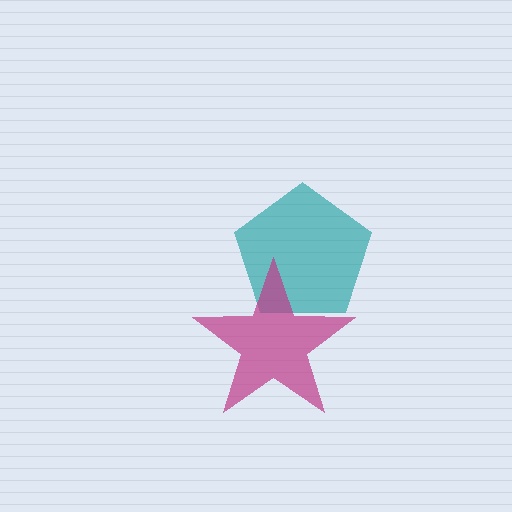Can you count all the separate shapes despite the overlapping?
Yes, there are 2 separate shapes.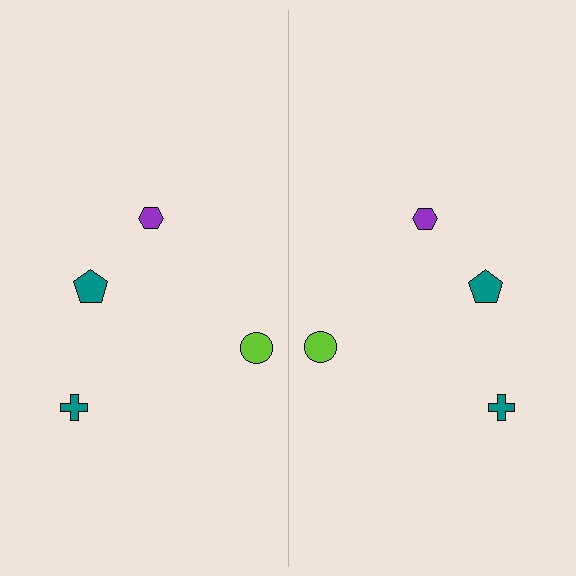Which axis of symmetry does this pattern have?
The pattern has a vertical axis of symmetry running through the center of the image.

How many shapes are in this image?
There are 8 shapes in this image.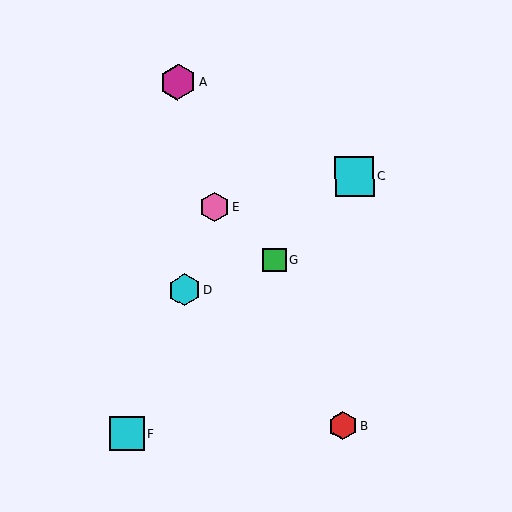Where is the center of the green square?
The center of the green square is at (275, 260).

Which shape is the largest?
The cyan square (labeled C) is the largest.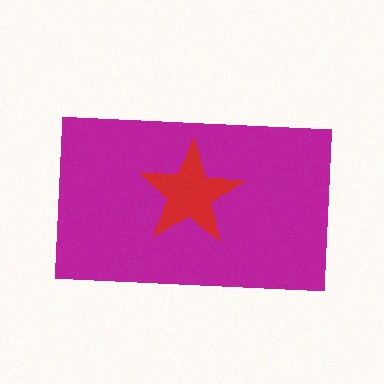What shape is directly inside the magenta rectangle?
The red star.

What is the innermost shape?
The red star.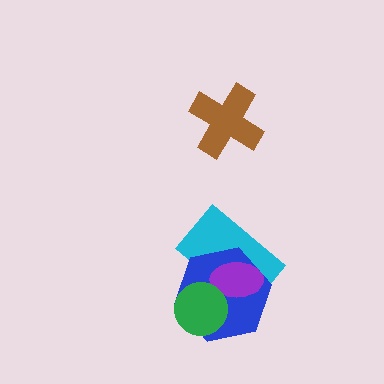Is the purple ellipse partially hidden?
Yes, it is partially covered by another shape.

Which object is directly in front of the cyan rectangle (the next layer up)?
The blue hexagon is directly in front of the cyan rectangle.